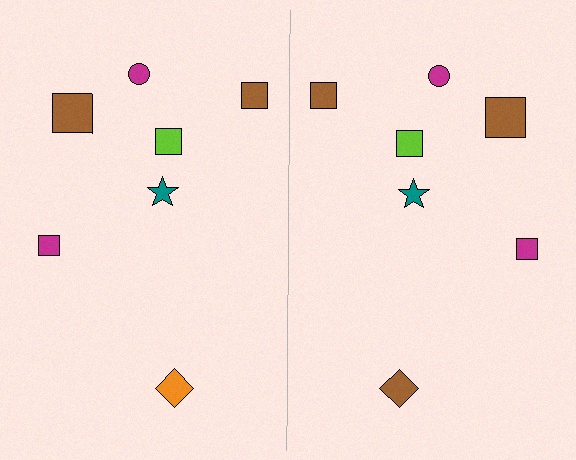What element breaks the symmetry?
The brown diamond on the right side breaks the symmetry — its mirror counterpart is orange.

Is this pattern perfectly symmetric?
No, the pattern is not perfectly symmetric. The brown diamond on the right side breaks the symmetry — its mirror counterpart is orange.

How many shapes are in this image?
There are 14 shapes in this image.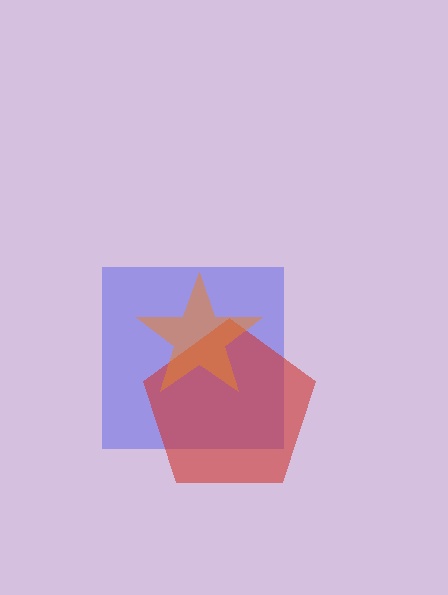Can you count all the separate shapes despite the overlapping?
Yes, there are 3 separate shapes.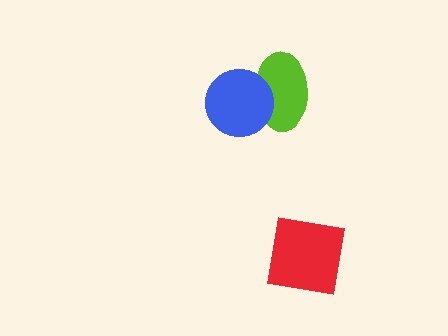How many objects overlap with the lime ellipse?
1 object overlaps with the lime ellipse.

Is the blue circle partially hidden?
No, no other shape covers it.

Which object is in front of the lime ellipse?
The blue circle is in front of the lime ellipse.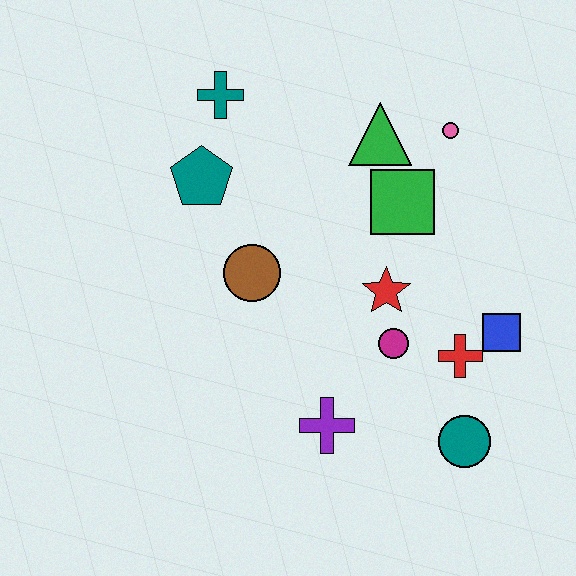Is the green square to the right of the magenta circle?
Yes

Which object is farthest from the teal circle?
The teal cross is farthest from the teal circle.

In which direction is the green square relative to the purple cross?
The green square is above the purple cross.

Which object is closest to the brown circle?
The teal pentagon is closest to the brown circle.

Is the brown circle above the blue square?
Yes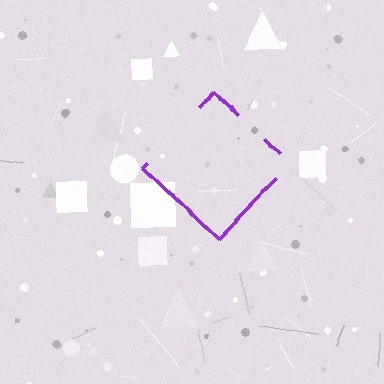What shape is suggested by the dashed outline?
The dashed outline suggests a diamond.